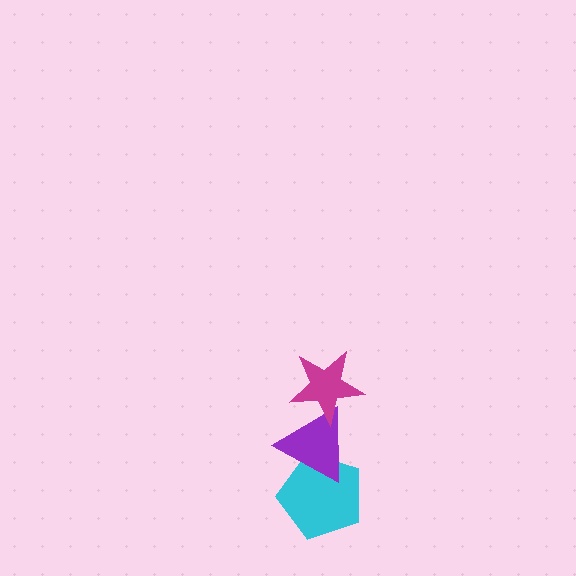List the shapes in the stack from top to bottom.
From top to bottom: the magenta star, the purple triangle, the cyan pentagon.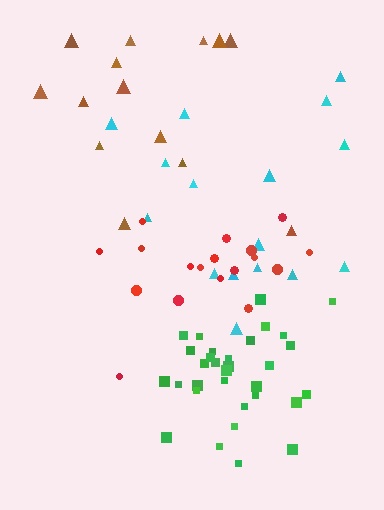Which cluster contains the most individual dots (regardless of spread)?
Green (32).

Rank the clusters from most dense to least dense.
green, red, cyan, brown.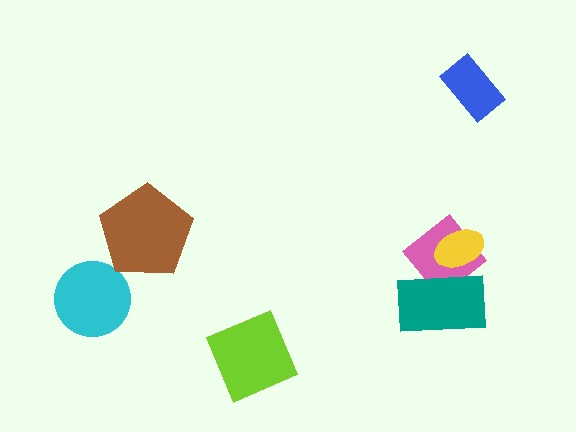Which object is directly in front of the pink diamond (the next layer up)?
The teal rectangle is directly in front of the pink diamond.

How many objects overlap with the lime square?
0 objects overlap with the lime square.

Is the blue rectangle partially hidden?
No, no other shape covers it.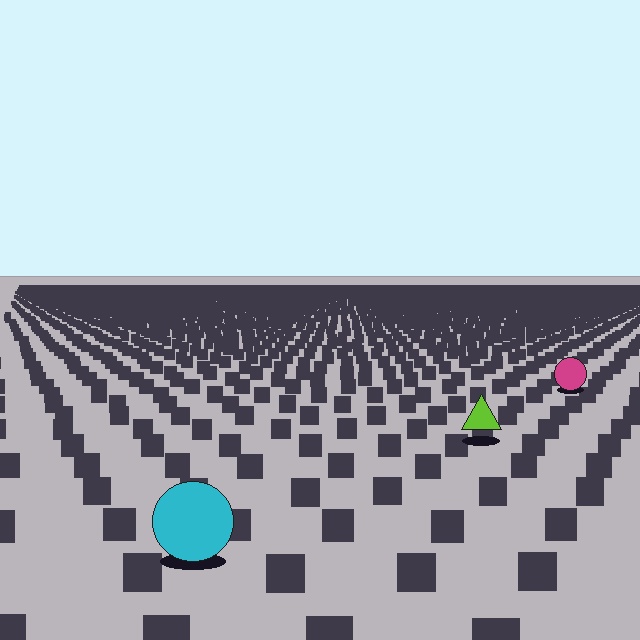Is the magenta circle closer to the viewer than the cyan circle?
No. The cyan circle is closer — you can tell from the texture gradient: the ground texture is coarser near it.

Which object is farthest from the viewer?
The magenta circle is farthest from the viewer. It appears smaller and the ground texture around it is denser.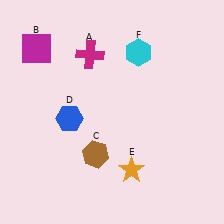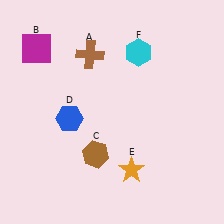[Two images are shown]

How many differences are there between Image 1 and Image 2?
There is 1 difference between the two images.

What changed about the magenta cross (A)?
In Image 1, A is magenta. In Image 2, it changed to brown.